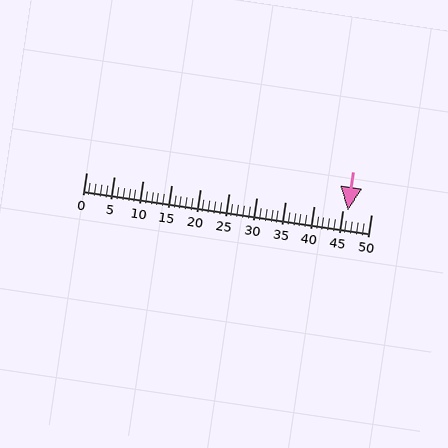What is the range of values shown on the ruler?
The ruler shows values from 0 to 50.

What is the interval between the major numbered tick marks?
The major tick marks are spaced 5 units apart.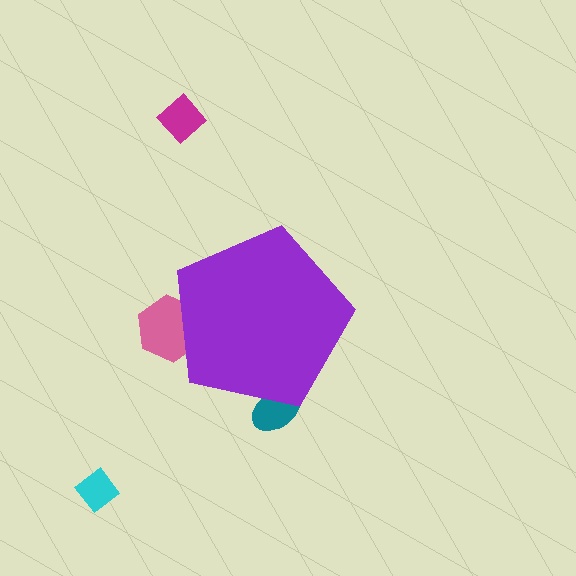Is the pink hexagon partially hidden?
Yes, the pink hexagon is partially hidden behind the purple pentagon.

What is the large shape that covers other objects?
A purple pentagon.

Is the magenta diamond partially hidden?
No, the magenta diamond is fully visible.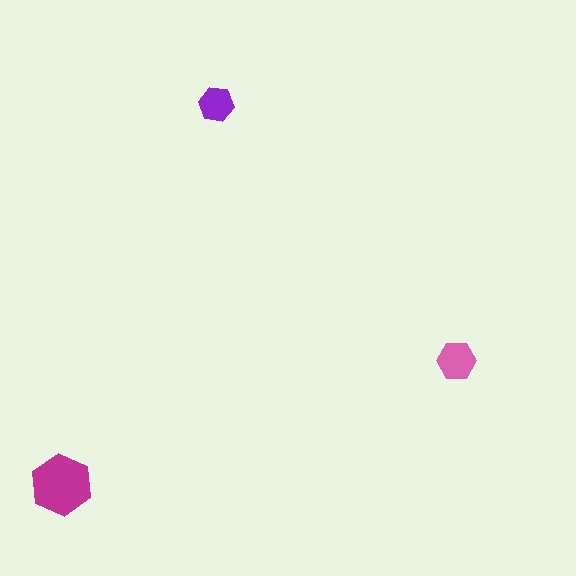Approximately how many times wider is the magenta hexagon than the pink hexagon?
About 1.5 times wider.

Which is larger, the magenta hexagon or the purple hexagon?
The magenta one.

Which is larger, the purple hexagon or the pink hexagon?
The pink one.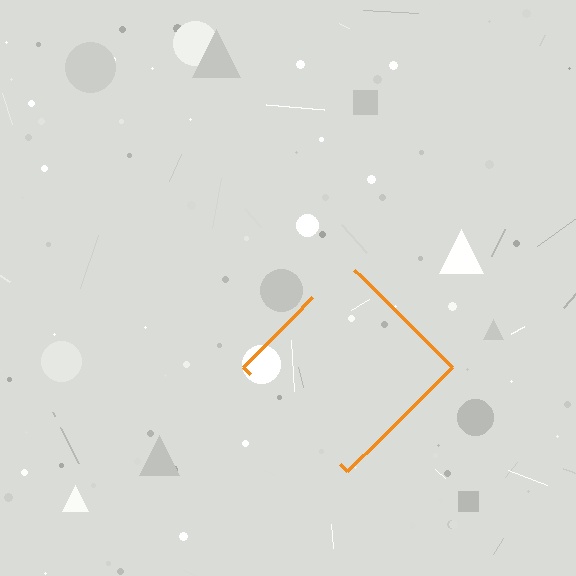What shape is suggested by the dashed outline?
The dashed outline suggests a diamond.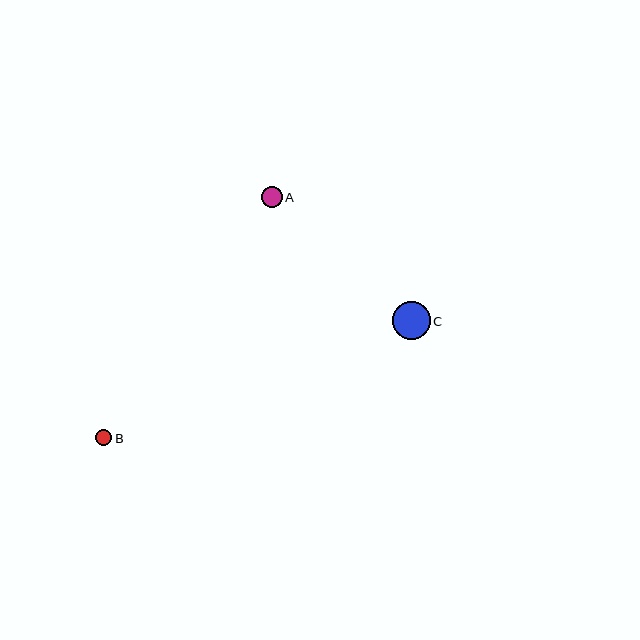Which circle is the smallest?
Circle B is the smallest with a size of approximately 16 pixels.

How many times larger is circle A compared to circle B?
Circle A is approximately 1.3 times the size of circle B.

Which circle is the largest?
Circle C is the largest with a size of approximately 38 pixels.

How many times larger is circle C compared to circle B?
Circle C is approximately 2.3 times the size of circle B.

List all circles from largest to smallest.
From largest to smallest: C, A, B.